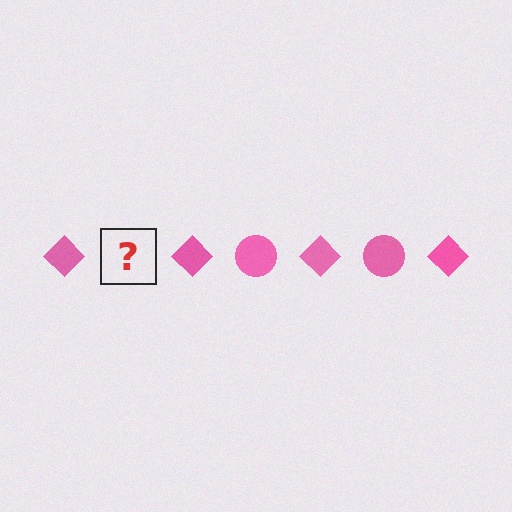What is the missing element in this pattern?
The missing element is a pink circle.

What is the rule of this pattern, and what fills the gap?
The rule is that the pattern cycles through diamond, circle shapes in pink. The gap should be filled with a pink circle.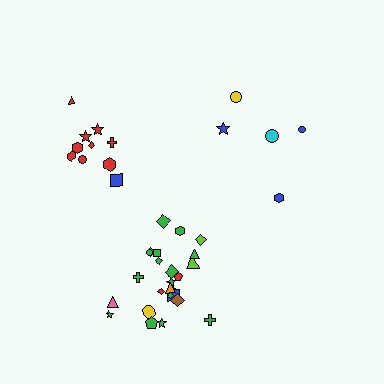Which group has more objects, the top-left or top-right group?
The top-left group.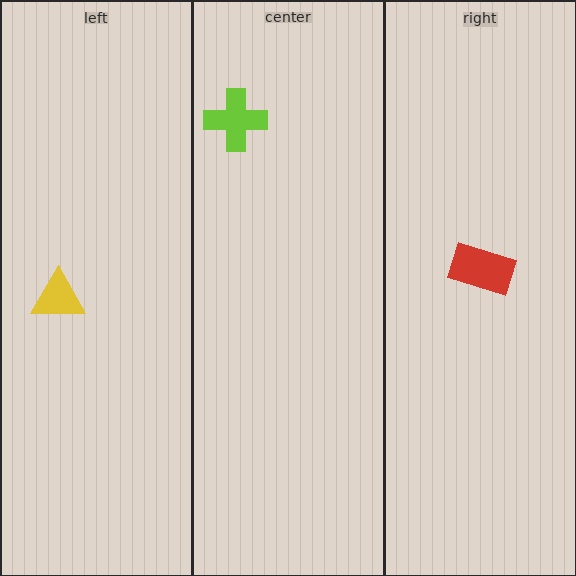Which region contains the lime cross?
The center region.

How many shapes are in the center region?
1.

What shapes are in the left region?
The yellow triangle.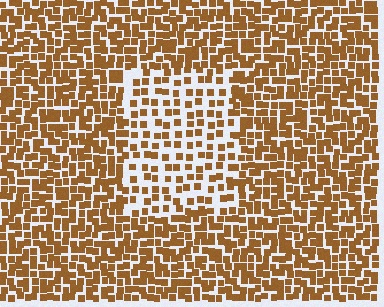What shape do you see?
I see a rectangle.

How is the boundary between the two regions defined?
The boundary is defined by a change in element density (approximately 2.0x ratio). All elements are the same color, size, and shape.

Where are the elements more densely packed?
The elements are more densely packed outside the rectangle boundary.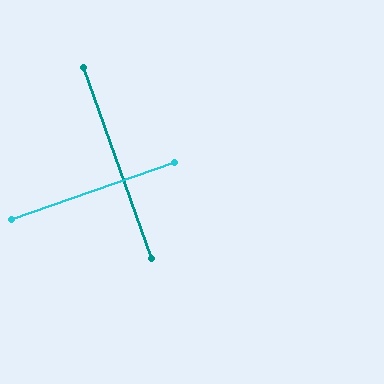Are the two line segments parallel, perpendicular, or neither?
Perpendicular — they meet at approximately 89°.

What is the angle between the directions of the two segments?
Approximately 89 degrees.